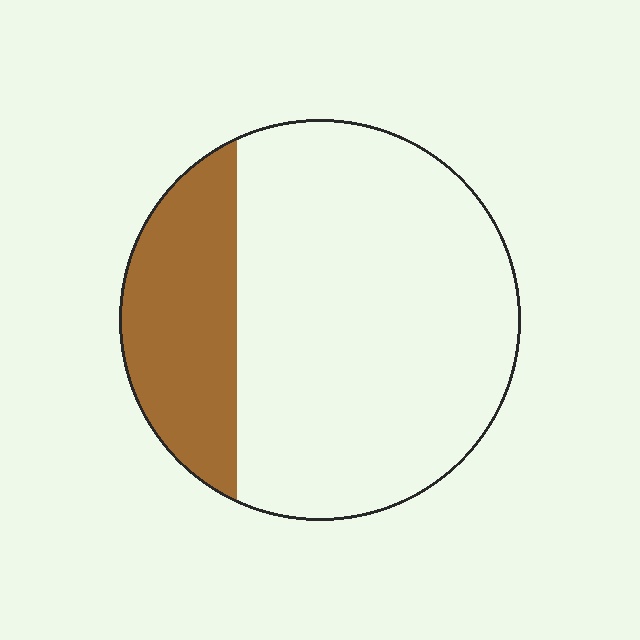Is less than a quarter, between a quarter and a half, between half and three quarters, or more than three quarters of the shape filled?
Less than a quarter.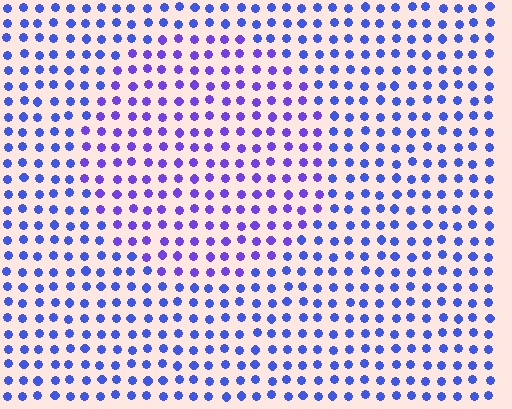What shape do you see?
I see a circle.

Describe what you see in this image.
The image is filled with small blue elements in a uniform arrangement. A circle-shaped region is visible where the elements are tinted to a slightly different hue, forming a subtle color boundary.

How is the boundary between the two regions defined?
The boundary is defined purely by a slight shift in hue (about 28 degrees). Spacing, size, and orientation are identical on both sides.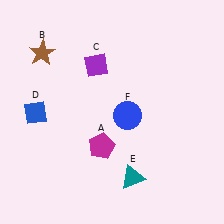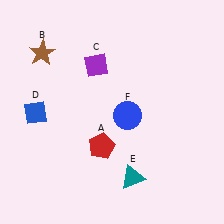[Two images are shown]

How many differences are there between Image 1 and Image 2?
There is 1 difference between the two images.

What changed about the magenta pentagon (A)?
In Image 1, A is magenta. In Image 2, it changed to red.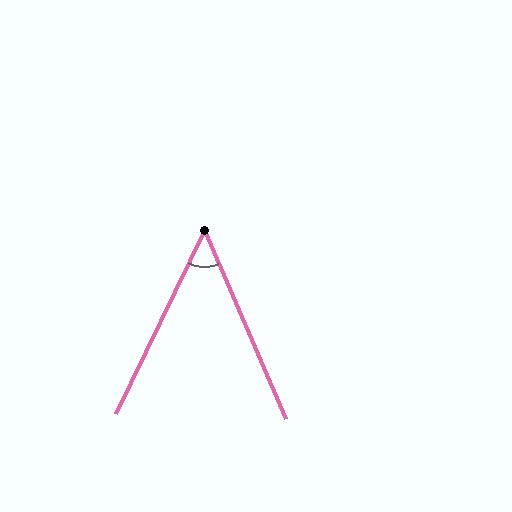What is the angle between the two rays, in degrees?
Approximately 49 degrees.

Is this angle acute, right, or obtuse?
It is acute.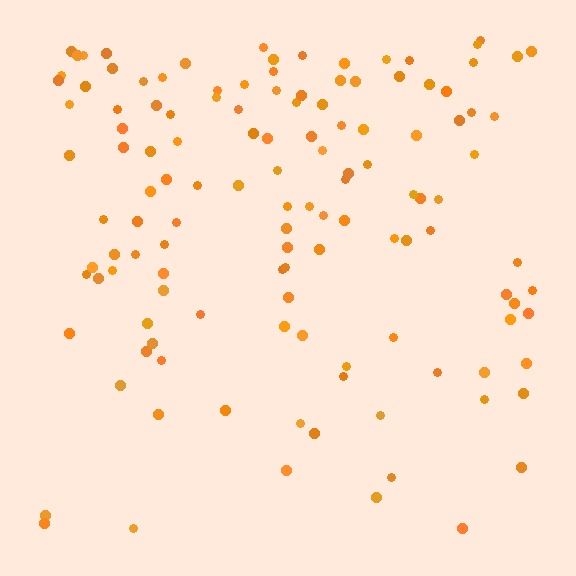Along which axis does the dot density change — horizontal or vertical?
Vertical.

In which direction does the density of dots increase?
From bottom to top, with the top side densest.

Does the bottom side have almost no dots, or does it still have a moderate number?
Still a moderate number, just noticeably fewer than the top.